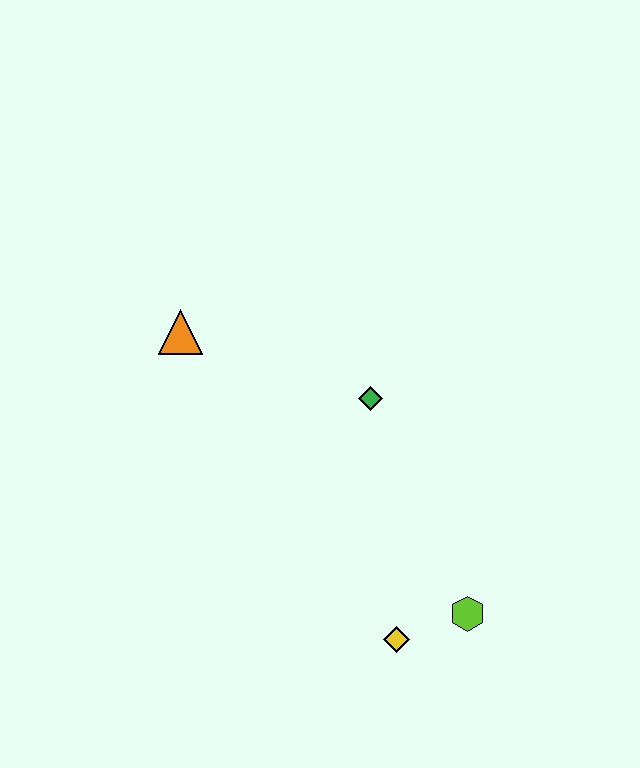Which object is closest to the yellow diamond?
The lime hexagon is closest to the yellow diamond.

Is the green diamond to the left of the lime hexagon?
Yes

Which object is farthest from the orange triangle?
The lime hexagon is farthest from the orange triangle.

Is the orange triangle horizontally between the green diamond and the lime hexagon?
No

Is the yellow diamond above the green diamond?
No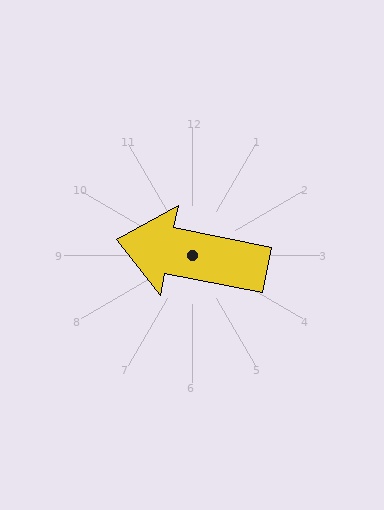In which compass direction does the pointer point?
West.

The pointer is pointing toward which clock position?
Roughly 9 o'clock.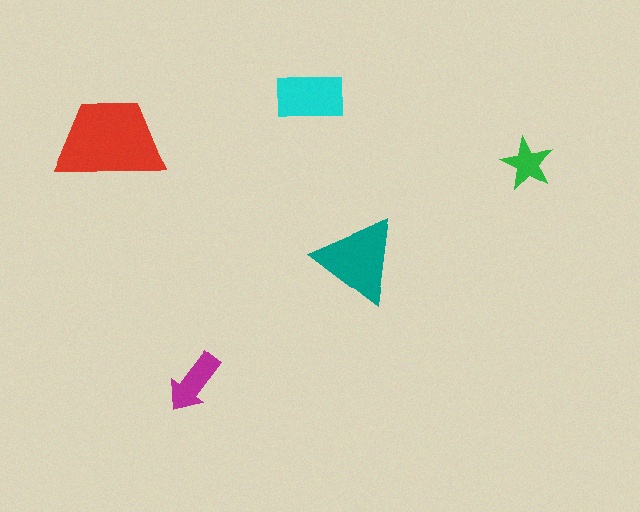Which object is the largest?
The red trapezoid.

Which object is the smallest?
The green star.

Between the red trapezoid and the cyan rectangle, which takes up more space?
The red trapezoid.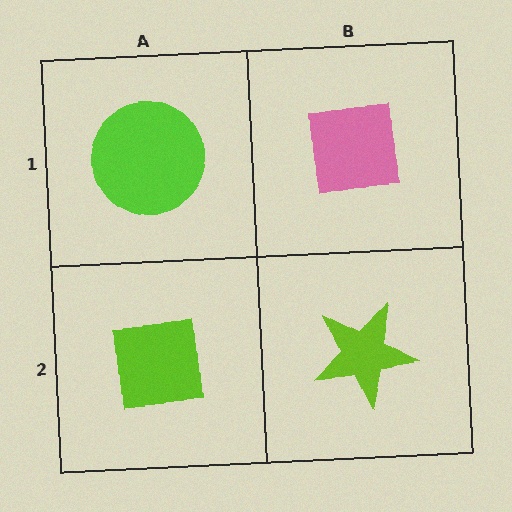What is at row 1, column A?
A lime circle.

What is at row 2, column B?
A lime star.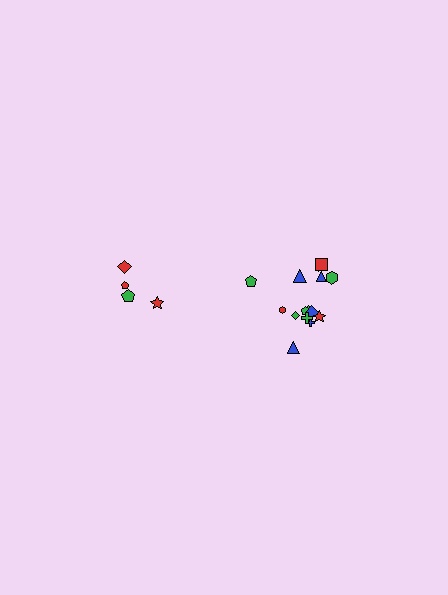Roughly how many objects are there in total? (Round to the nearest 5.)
Roughly 20 objects in total.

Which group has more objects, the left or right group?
The right group.